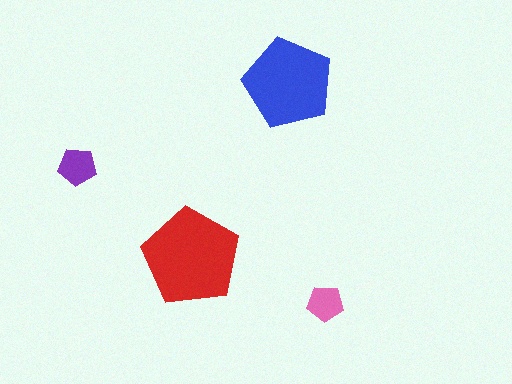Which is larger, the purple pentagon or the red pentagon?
The red one.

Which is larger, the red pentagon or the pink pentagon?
The red one.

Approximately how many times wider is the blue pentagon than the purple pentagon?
About 2.5 times wider.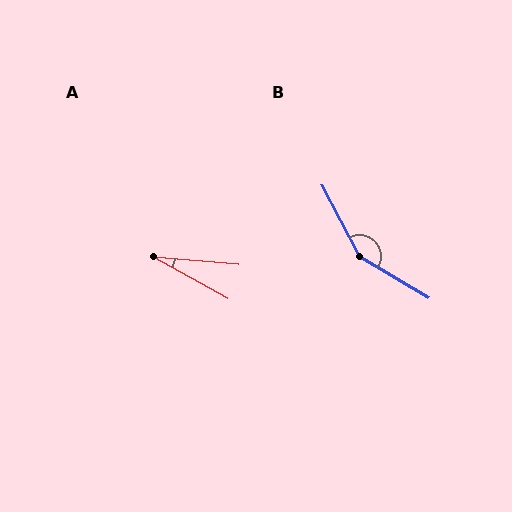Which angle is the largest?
B, at approximately 148 degrees.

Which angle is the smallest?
A, at approximately 24 degrees.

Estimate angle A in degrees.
Approximately 24 degrees.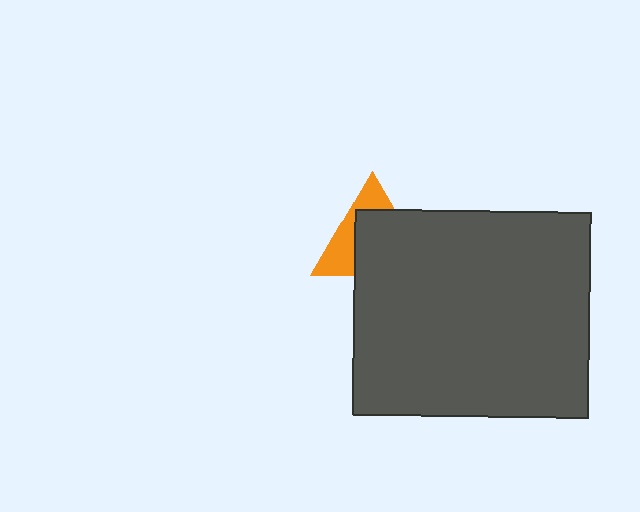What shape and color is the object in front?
The object in front is a dark gray rectangle.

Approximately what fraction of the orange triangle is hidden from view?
Roughly 62% of the orange triangle is hidden behind the dark gray rectangle.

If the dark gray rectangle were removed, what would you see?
You would see the complete orange triangle.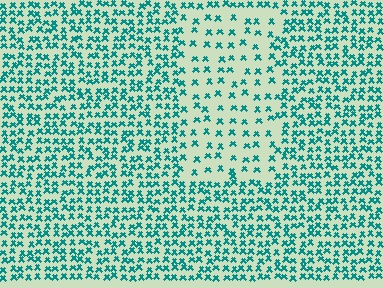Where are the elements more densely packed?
The elements are more densely packed outside the rectangle boundary.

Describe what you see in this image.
The image contains small teal elements arranged at two different densities. A rectangle-shaped region is visible where the elements are less densely packed than the surrounding area.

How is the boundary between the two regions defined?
The boundary is defined by a change in element density (approximately 2.2x ratio). All elements are the same color, size, and shape.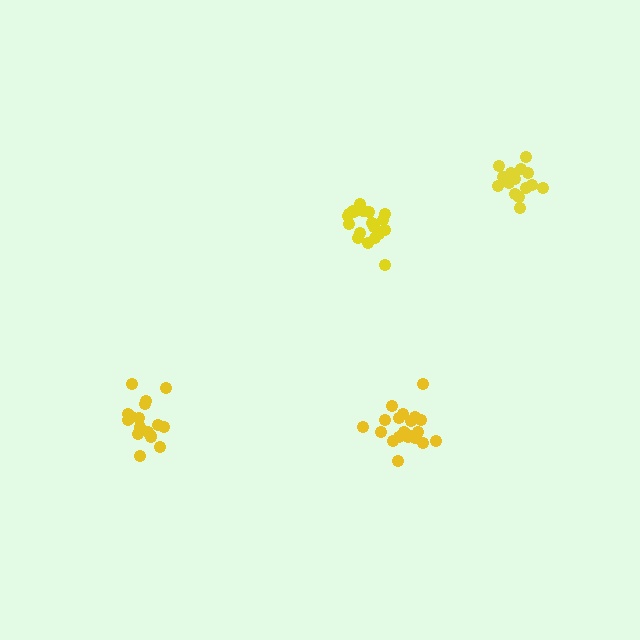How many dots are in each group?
Group 1: 20 dots, Group 2: 20 dots, Group 3: 16 dots, Group 4: 16 dots (72 total).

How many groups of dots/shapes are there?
There are 4 groups.